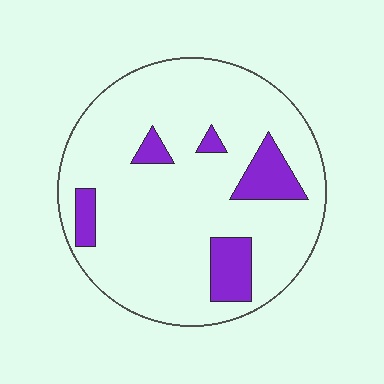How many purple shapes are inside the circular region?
5.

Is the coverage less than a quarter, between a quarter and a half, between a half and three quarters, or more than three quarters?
Less than a quarter.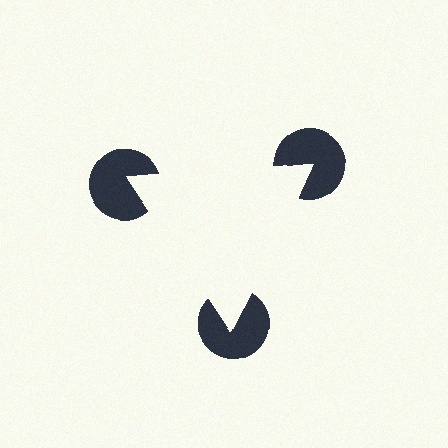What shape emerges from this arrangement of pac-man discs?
An illusory triangle — its edges are inferred from the aligned wedge cuts in the pac-man discs, not physically drawn.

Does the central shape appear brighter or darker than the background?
It typically appears slightly brighter than the background, even though no actual brightness change is drawn.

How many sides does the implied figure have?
3 sides.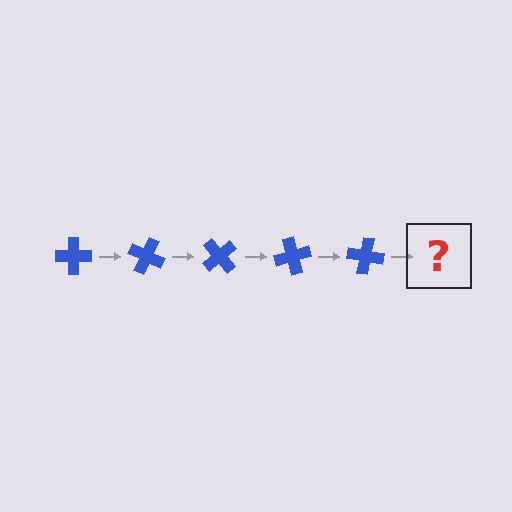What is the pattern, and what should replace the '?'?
The pattern is that the cross rotates 25 degrees each step. The '?' should be a blue cross rotated 125 degrees.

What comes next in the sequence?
The next element should be a blue cross rotated 125 degrees.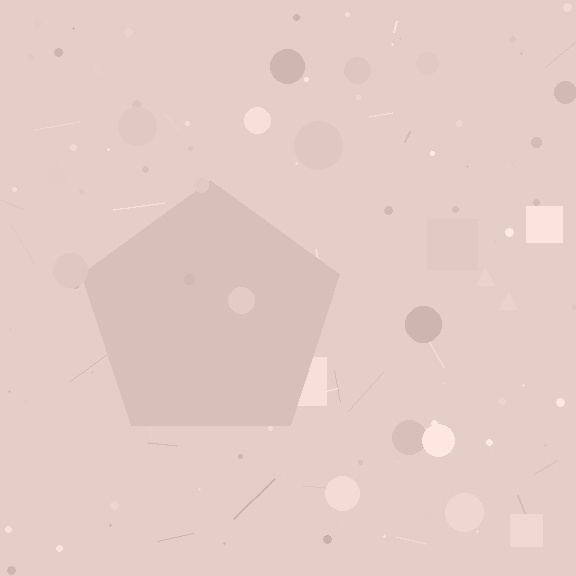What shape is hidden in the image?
A pentagon is hidden in the image.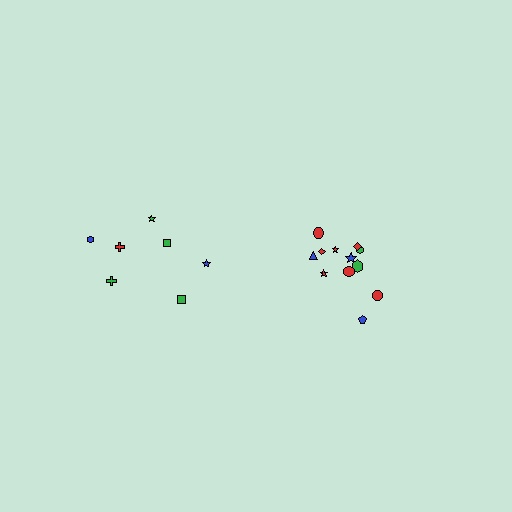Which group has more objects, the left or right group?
The right group.